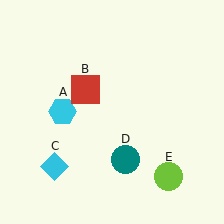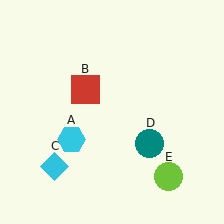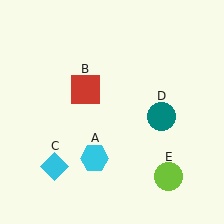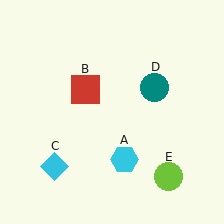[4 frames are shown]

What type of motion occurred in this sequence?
The cyan hexagon (object A), teal circle (object D) rotated counterclockwise around the center of the scene.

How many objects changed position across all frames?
2 objects changed position: cyan hexagon (object A), teal circle (object D).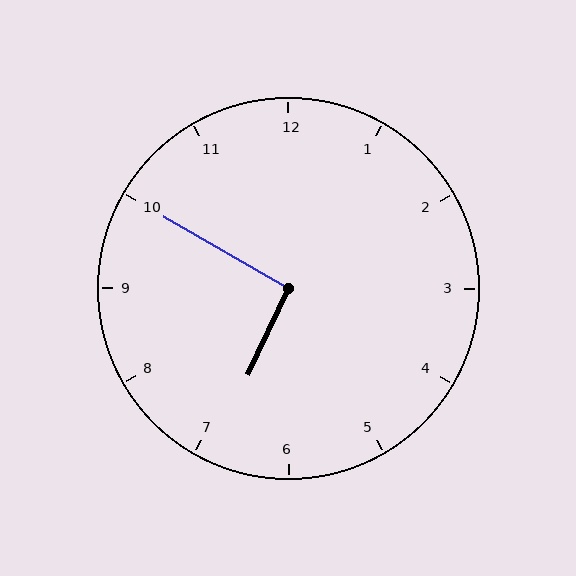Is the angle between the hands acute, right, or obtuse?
It is right.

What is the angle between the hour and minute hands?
Approximately 95 degrees.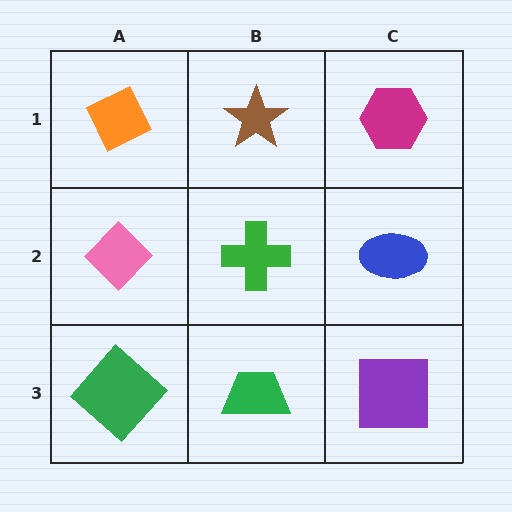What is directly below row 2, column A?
A green diamond.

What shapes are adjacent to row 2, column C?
A magenta hexagon (row 1, column C), a purple square (row 3, column C), a green cross (row 2, column B).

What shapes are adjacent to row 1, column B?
A green cross (row 2, column B), an orange diamond (row 1, column A), a magenta hexagon (row 1, column C).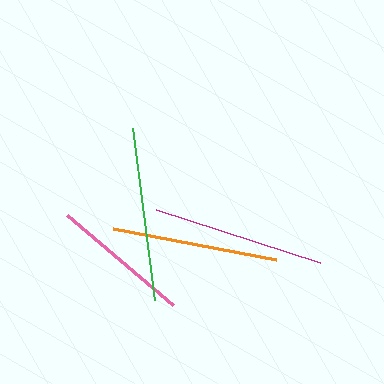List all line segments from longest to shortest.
From longest to shortest: green, magenta, orange, pink.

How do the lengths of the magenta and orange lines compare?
The magenta and orange lines are approximately the same length.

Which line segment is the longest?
The green line is the longest at approximately 173 pixels.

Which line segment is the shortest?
The pink line is the shortest at approximately 139 pixels.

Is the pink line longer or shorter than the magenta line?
The magenta line is longer than the pink line.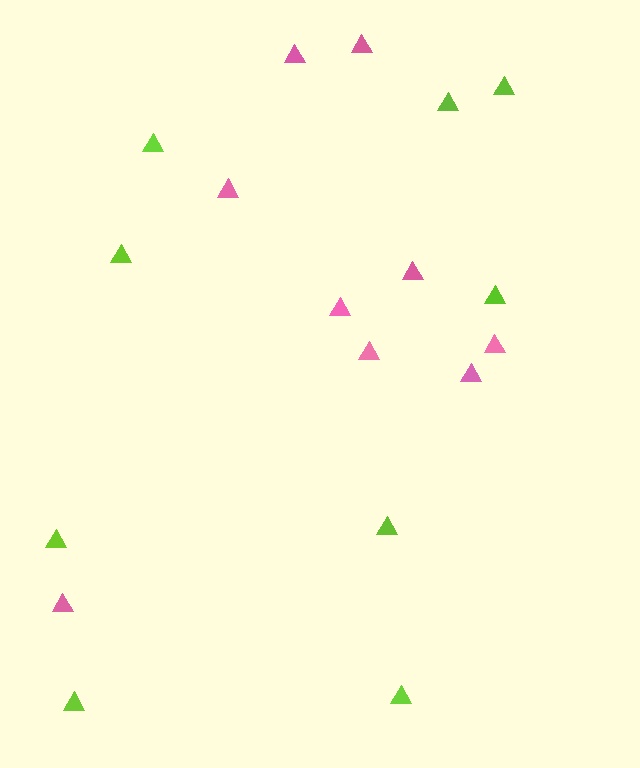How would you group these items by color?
There are 2 groups: one group of lime triangles (9) and one group of pink triangles (9).